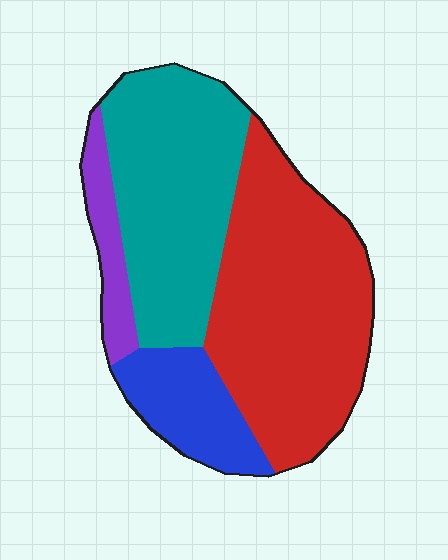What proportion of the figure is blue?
Blue takes up about one eighth (1/8) of the figure.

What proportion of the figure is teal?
Teal takes up about one third (1/3) of the figure.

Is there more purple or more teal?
Teal.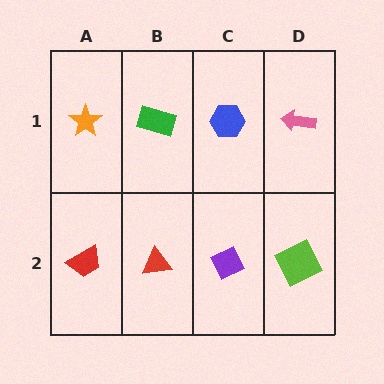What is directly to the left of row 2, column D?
A purple diamond.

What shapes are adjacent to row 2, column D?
A pink arrow (row 1, column D), a purple diamond (row 2, column C).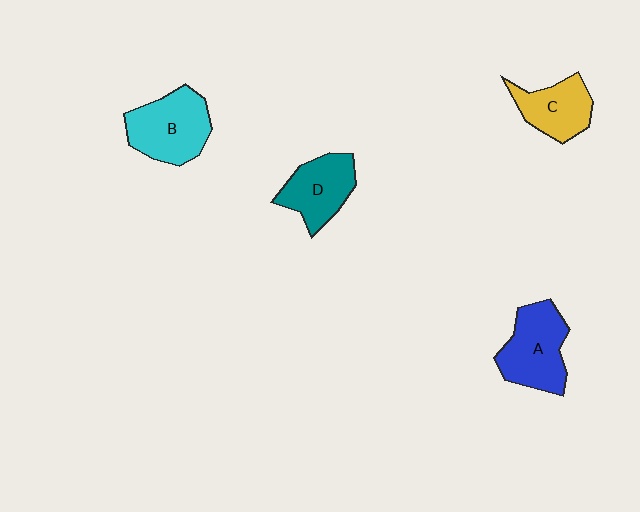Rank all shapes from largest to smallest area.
From largest to smallest: B (cyan), A (blue), D (teal), C (yellow).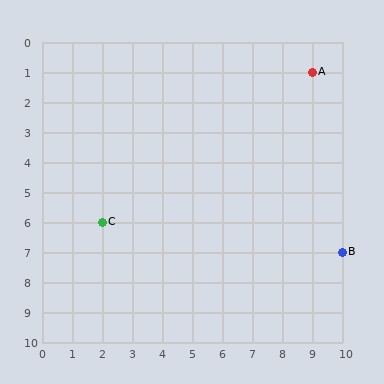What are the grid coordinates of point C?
Point C is at grid coordinates (2, 6).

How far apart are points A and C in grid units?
Points A and C are 7 columns and 5 rows apart (about 8.6 grid units diagonally).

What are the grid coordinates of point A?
Point A is at grid coordinates (9, 1).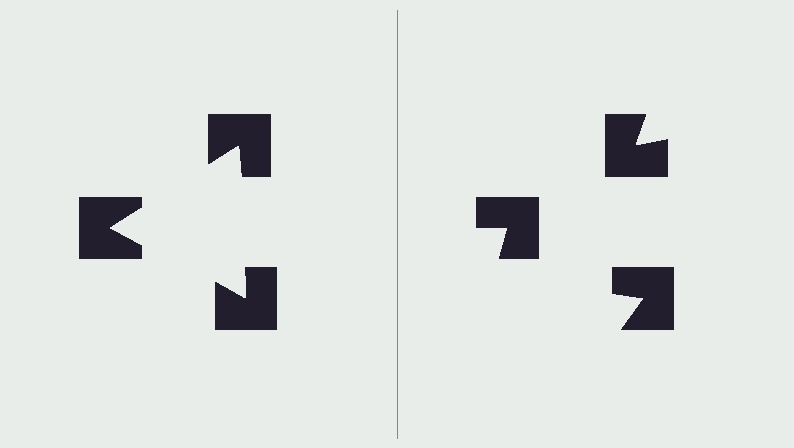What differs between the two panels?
The notched squares are positioned identically on both sides; only the wedge orientations differ. On the left they align to a triangle; on the right they are misaligned.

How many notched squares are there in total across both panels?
6 — 3 on each side.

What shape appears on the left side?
An illusory triangle.